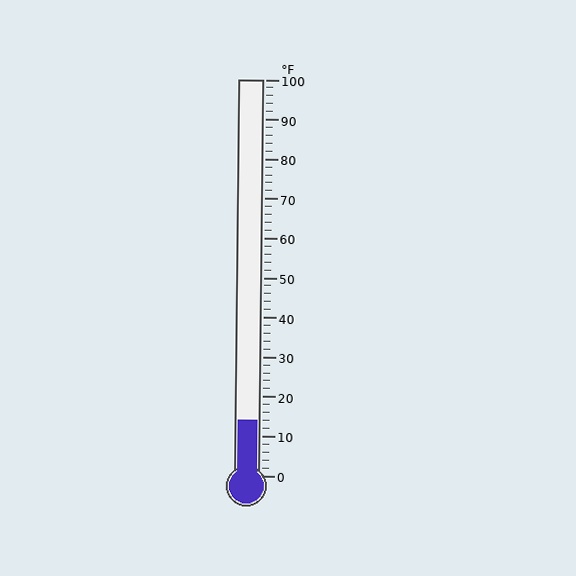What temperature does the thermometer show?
The thermometer shows approximately 14°F.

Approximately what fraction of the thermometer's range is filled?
The thermometer is filled to approximately 15% of its range.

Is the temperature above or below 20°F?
The temperature is below 20°F.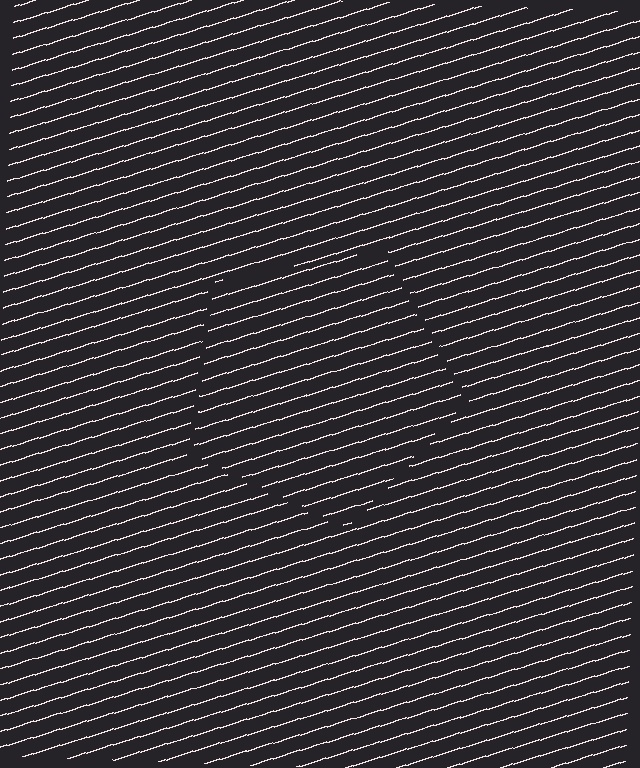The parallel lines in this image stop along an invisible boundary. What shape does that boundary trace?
An illusory pentagon. The interior of the shape contains the same grating, shifted by half a period — the contour is defined by the phase discontinuity where line-ends from the inner and outer gratings abut.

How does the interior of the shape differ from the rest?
The interior of the shape contains the same grating, shifted by half a period — the contour is defined by the phase discontinuity where line-ends from the inner and outer gratings abut.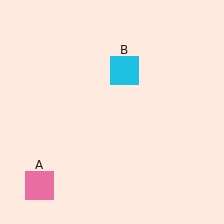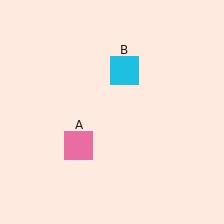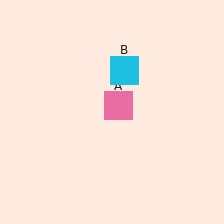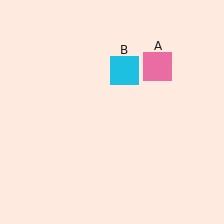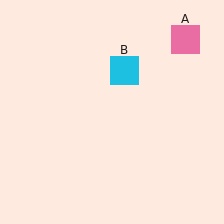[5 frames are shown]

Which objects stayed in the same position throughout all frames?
Cyan square (object B) remained stationary.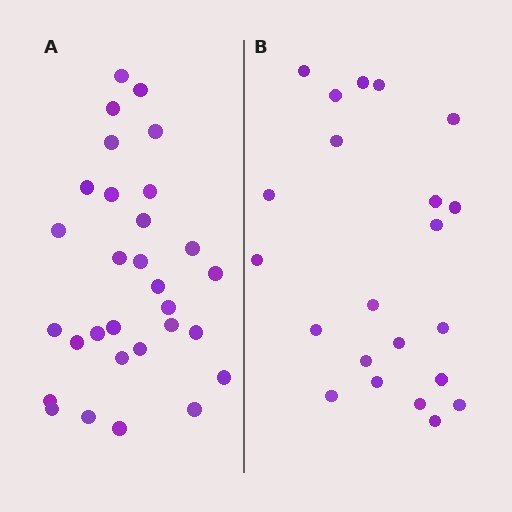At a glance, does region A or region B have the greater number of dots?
Region A (the left region) has more dots.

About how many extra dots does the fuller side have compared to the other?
Region A has roughly 8 or so more dots than region B.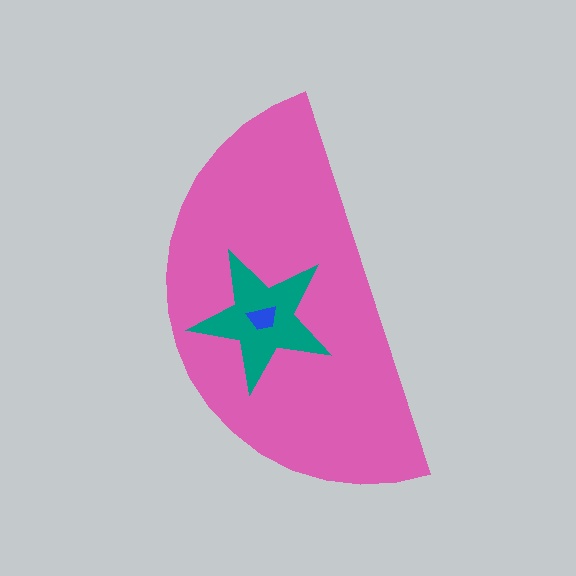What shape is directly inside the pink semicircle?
The teal star.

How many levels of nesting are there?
3.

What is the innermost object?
The blue trapezoid.